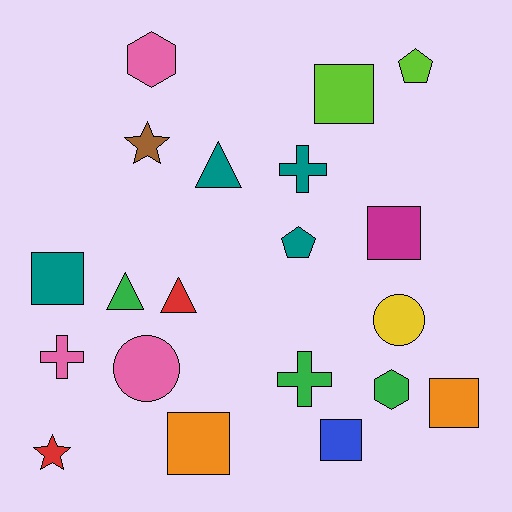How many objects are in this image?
There are 20 objects.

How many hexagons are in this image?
There are 2 hexagons.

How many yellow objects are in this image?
There is 1 yellow object.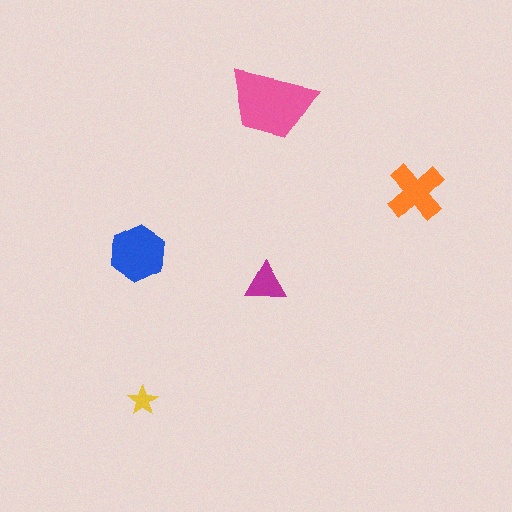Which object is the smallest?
The yellow star.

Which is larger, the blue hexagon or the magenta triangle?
The blue hexagon.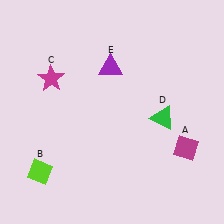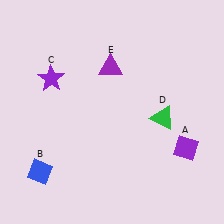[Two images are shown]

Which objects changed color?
A changed from magenta to purple. B changed from lime to blue. C changed from magenta to purple.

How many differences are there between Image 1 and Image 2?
There are 3 differences between the two images.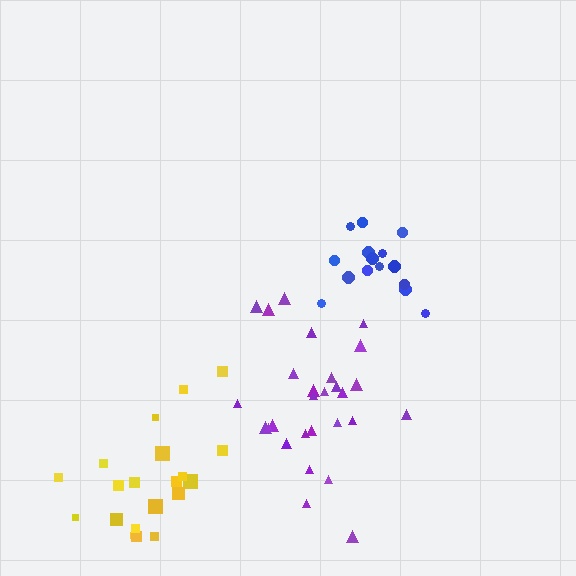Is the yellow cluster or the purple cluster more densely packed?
Purple.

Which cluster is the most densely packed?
Blue.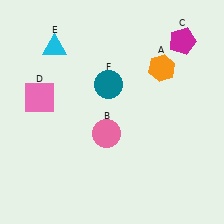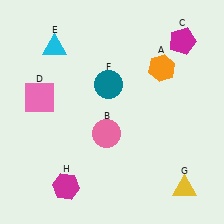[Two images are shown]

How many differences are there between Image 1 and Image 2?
There are 2 differences between the two images.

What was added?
A yellow triangle (G), a magenta hexagon (H) were added in Image 2.